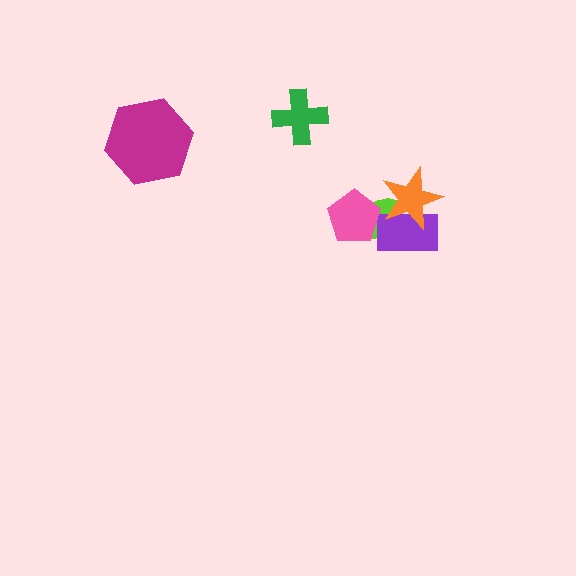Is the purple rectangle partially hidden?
Yes, it is partially covered by another shape.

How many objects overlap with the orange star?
2 objects overlap with the orange star.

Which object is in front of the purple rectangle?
The orange star is in front of the purple rectangle.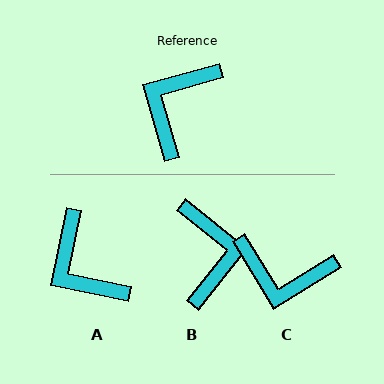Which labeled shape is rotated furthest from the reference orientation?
B, about 144 degrees away.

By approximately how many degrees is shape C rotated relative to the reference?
Approximately 106 degrees counter-clockwise.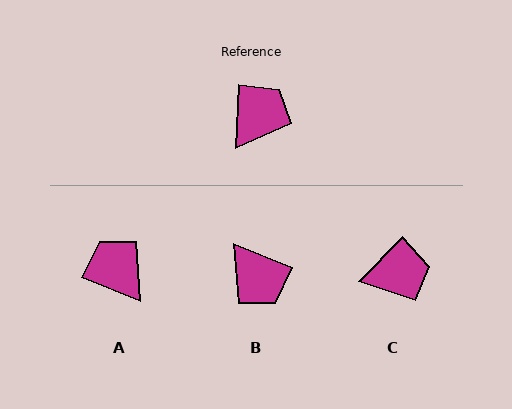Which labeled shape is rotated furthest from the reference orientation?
B, about 109 degrees away.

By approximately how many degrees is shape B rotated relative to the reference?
Approximately 109 degrees clockwise.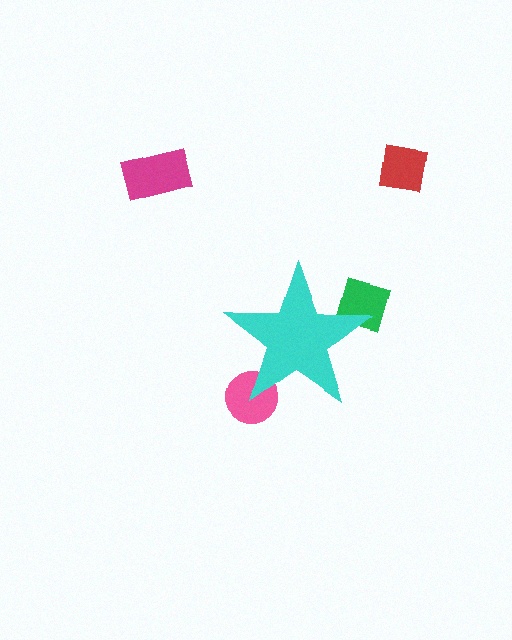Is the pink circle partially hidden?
Yes, the pink circle is partially hidden behind the cyan star.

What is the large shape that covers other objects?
A cyan star.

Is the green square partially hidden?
Yes, the green square is partially hidden behind the cyan star.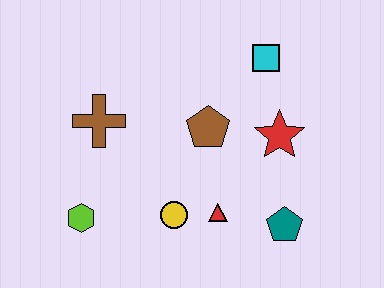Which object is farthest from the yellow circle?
The cyan square is farthest from the yellow circle.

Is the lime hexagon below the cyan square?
Yes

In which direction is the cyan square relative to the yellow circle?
The cyan square is above the yellow circle.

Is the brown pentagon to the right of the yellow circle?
Yes